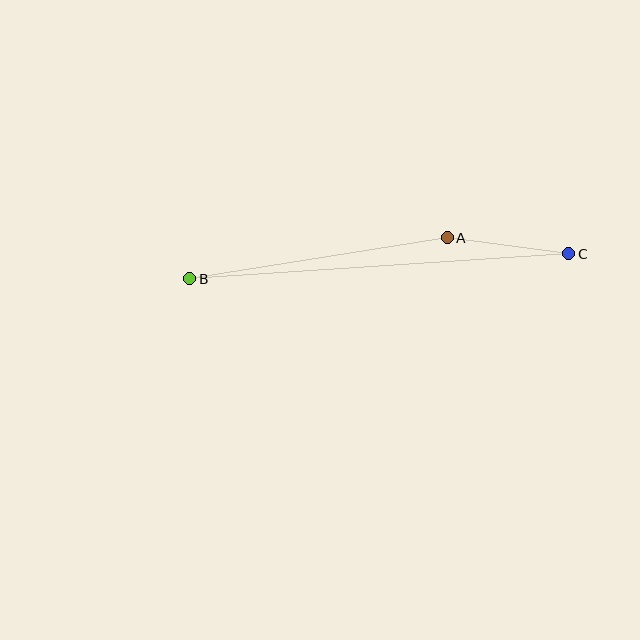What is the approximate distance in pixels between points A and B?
The distance between A and B is approximately 261 pixels.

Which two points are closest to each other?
Points A and C are closest to each other.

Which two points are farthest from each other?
Points B and C are farthest from each other.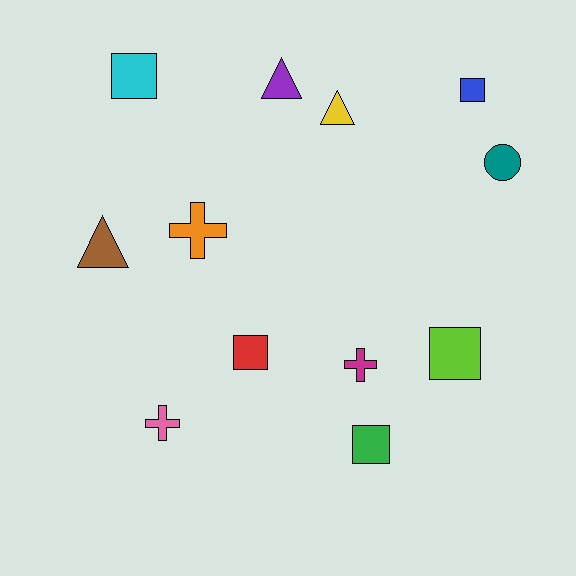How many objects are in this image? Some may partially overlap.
There are 12 objects.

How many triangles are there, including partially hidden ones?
There are 3 triangles.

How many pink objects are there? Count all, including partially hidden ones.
There is 1 pink object.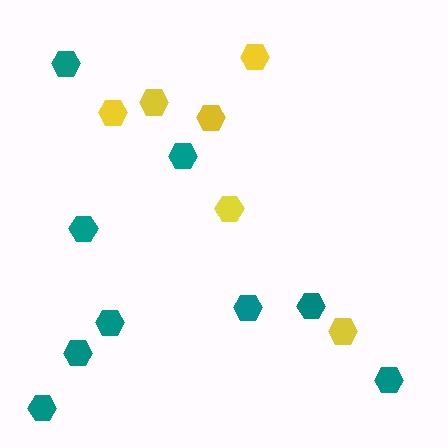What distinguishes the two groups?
There are 2 groups: one group of teal hexagons (9) and one group of yellow hexagons (6).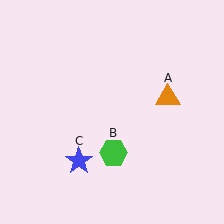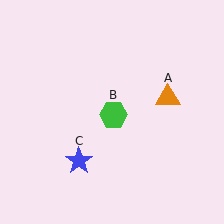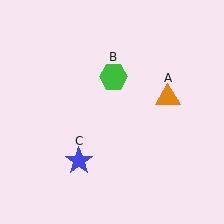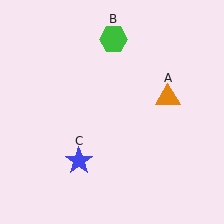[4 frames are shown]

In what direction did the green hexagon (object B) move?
The green hexagon (object B) moved up.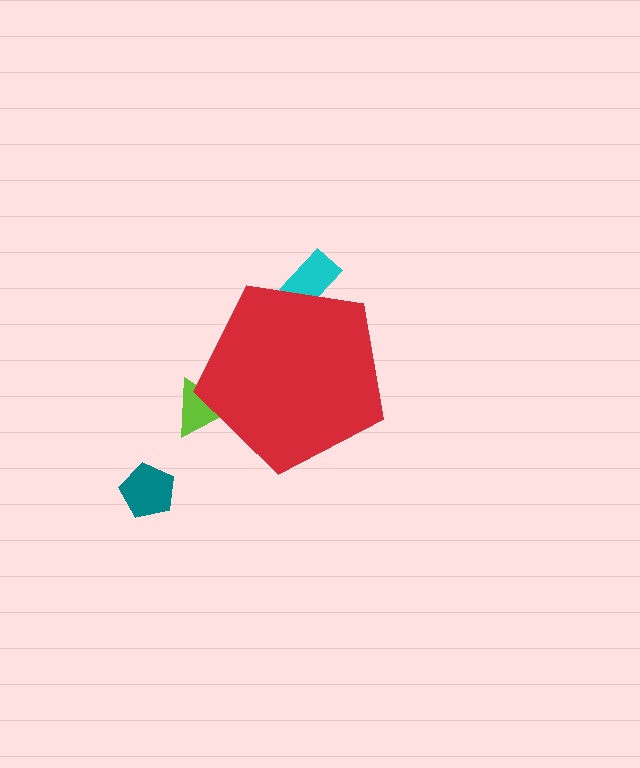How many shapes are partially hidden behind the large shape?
2 shapes are partially hidden.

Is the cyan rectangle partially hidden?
Yes, the cyan rectangle is partially hidden behind the red pentagon.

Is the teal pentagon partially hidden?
No, the teal pentagon is fully visible.